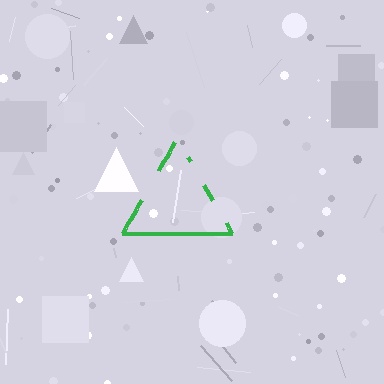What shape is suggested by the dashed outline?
The dashed outline suggests a triangle.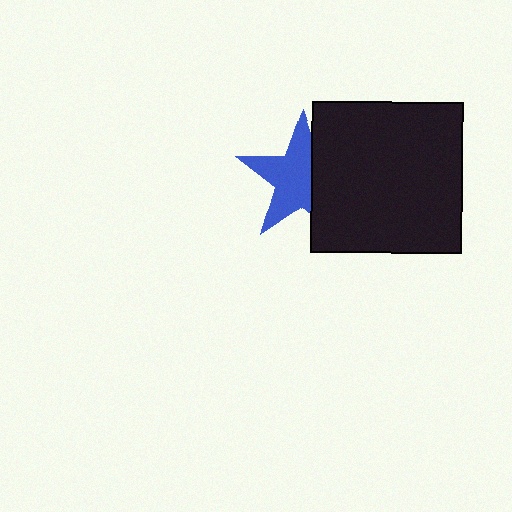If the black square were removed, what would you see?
You would see the complete blue star.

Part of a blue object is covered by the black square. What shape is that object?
It is a star.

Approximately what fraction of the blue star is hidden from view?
Roughly 37% of the blue star is hidden behind the black square.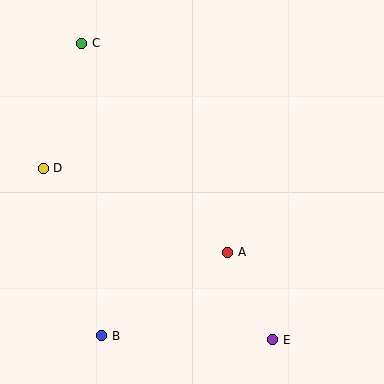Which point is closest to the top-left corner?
Point C is closest to the top-left corner.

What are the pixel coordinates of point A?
Point A is at (228, 252).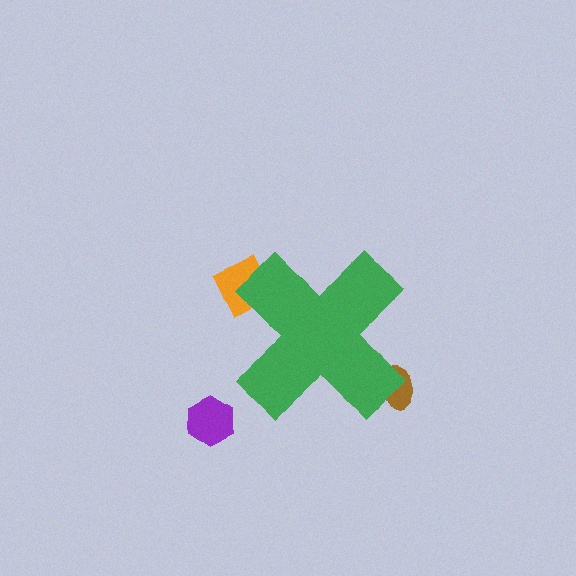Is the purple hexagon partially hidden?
No, the purple hexagon is fully visible.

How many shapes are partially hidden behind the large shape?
2 shapes are partially hidden.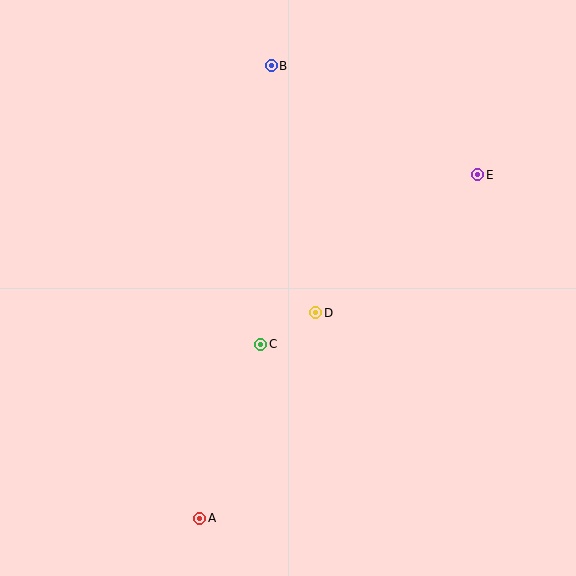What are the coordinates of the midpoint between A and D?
The midpoint between A and D is at (258, 415).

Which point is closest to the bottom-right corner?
Point D is closest to the bottom-right corner.